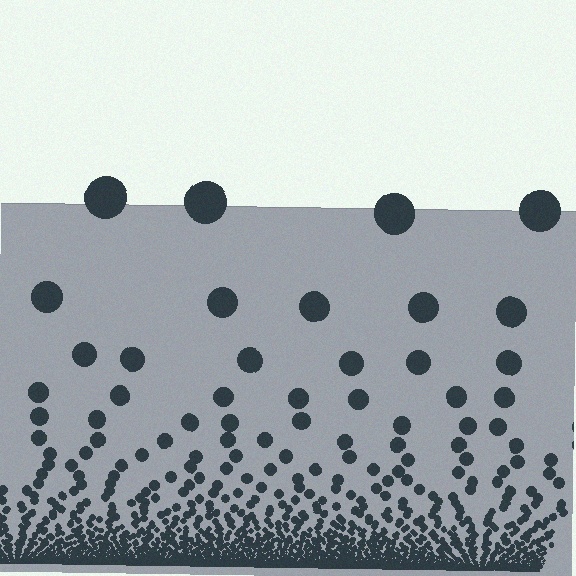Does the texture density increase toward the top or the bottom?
Density increases toward the bottom.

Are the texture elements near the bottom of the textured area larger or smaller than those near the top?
Smaller. The gradient is inverted — elements near the bottom are smaller and denser.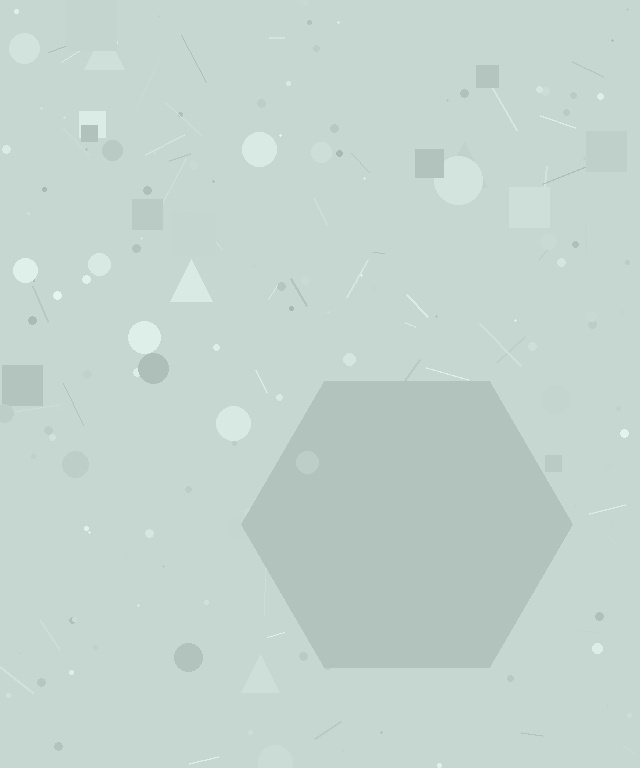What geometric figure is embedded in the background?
A hexagon is embedded in the background.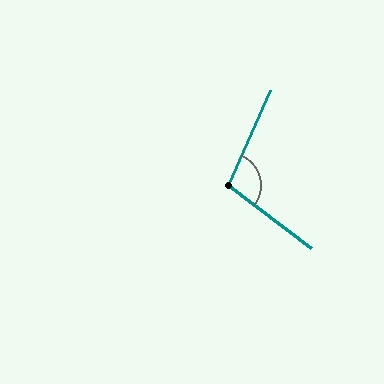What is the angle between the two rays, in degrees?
Approximately 103 degrees.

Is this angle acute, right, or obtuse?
It is obtuse.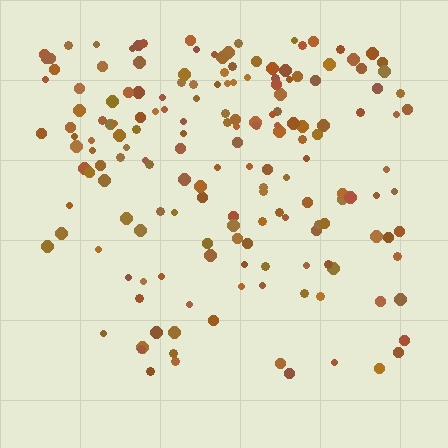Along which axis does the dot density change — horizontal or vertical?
Vertical.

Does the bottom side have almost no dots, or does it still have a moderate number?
Still a moderate number, just noticeably fewer than the top.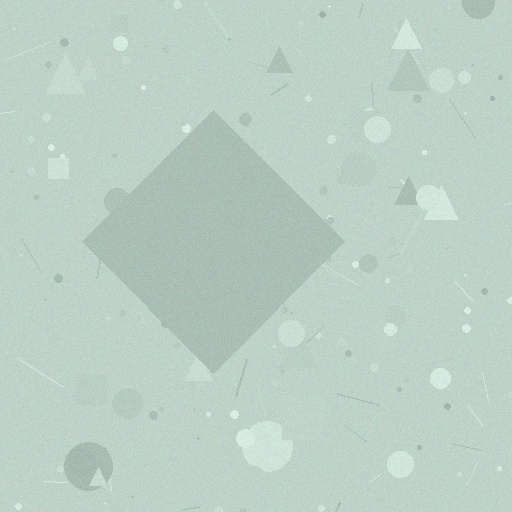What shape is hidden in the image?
A diamond is hidden in the image.